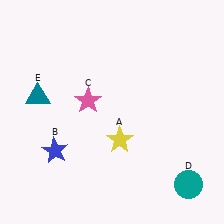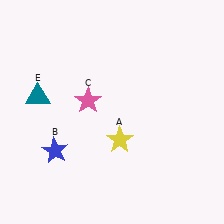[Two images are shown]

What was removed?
The teal circle (D) was removed in Image 2.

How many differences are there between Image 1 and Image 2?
There is 1 difference between the two images.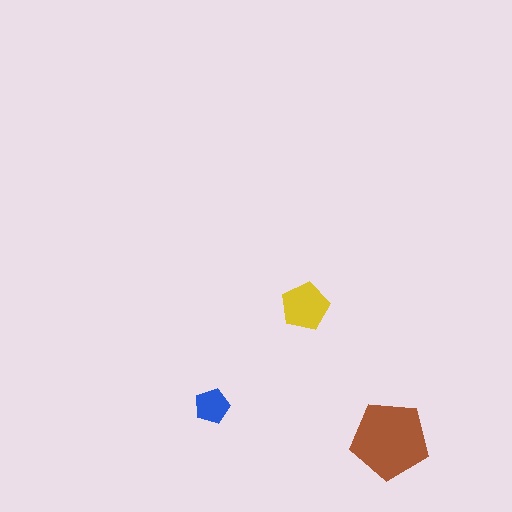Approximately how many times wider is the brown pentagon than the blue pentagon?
About 2 times wider.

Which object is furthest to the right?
The brown pentagon is rightmost.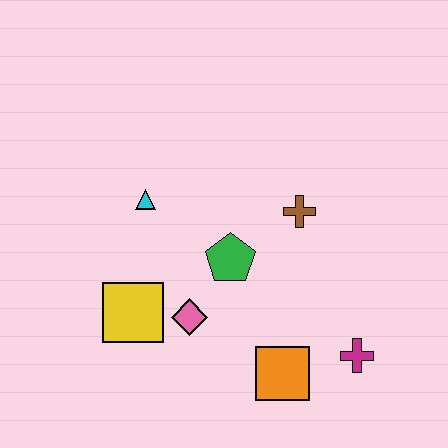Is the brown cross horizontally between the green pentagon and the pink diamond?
No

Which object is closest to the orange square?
The magenta cross is closest to the orange square.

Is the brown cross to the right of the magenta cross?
No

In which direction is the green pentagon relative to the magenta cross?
The green pentagon is to the left of the magenta cross.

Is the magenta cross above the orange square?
Yes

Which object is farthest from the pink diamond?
The magenta cross is farthest from the pink diamond.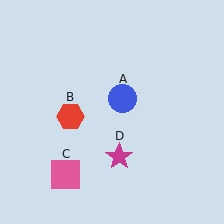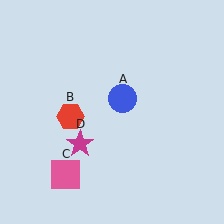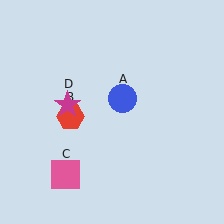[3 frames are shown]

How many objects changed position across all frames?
1 object changed position: magenta star (object D).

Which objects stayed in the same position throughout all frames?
Blue circle (object A) and red hexagon (object B) and pink square (object C) remained stationary.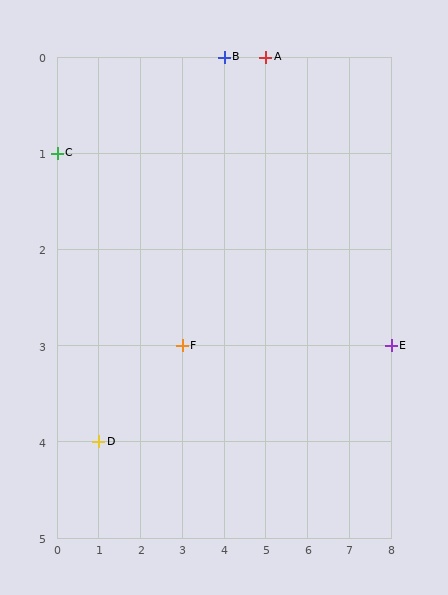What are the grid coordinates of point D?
Point D is at grid coordinates (1, 4).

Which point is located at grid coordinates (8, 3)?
Point E is at (8, 3).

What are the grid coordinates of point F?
Point F is at grid coordinates (3, 3).